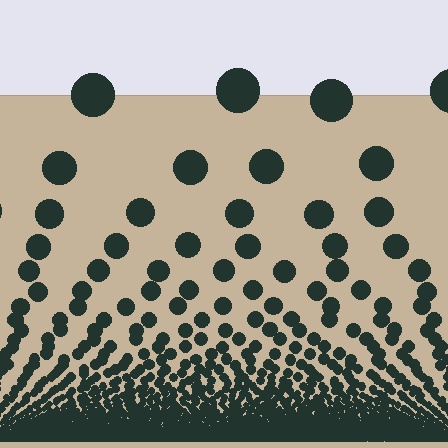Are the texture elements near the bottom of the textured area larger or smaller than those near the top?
Smaller. The gradient is inverted — elements near the bottom are smaller and denser.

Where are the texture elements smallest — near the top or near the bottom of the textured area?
Near the bottom.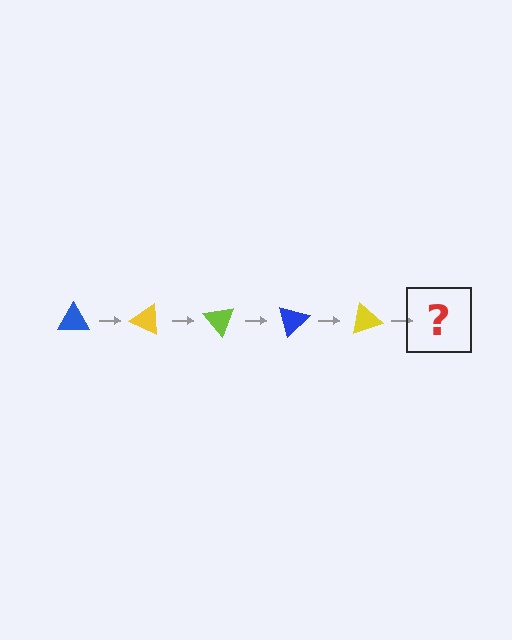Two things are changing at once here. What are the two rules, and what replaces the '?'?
The two rules are that it rotates 25 degrees each step and the color cycles through blue, yellow, and lime. The '?' should be a lime triangle, rotated 125 degrees from the start.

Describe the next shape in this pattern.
It should be a lime triangle, rotated 125 degrees from the start.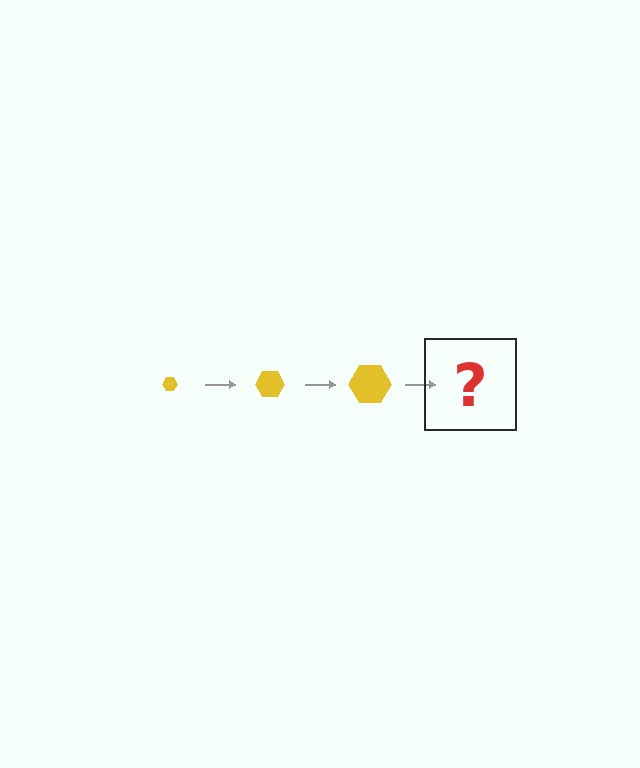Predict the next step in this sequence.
The next step is a yellow hexagon, larger than the previous one.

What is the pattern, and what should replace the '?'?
The pattern is that the hexagon gets progressively larger each step. The '?' should be a yellow hexagon, larger than the previous one.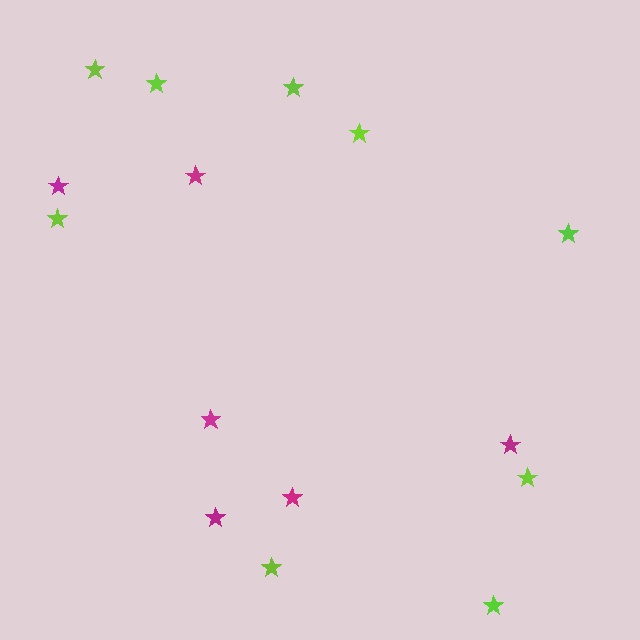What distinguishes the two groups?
There are 2 groups: one group of lime stars (9) and one group of magenta stars (6).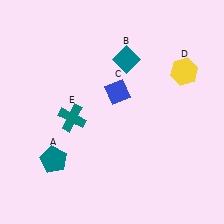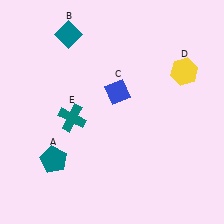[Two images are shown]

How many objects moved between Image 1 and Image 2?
1 object moved between the two images.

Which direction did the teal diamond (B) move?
The teal diamond (B) moved left.